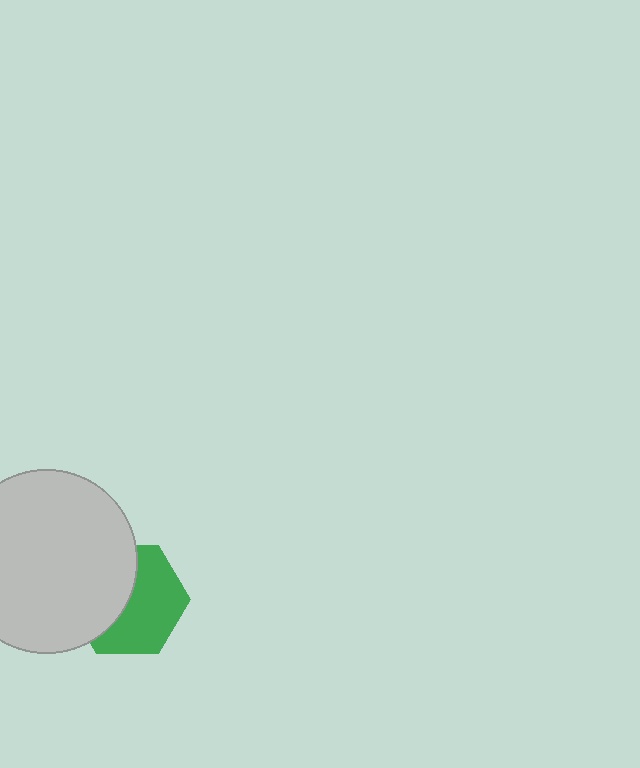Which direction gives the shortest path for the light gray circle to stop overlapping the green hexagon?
Moving left gives the shortest separation.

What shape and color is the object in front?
The object in front is a light gray circle.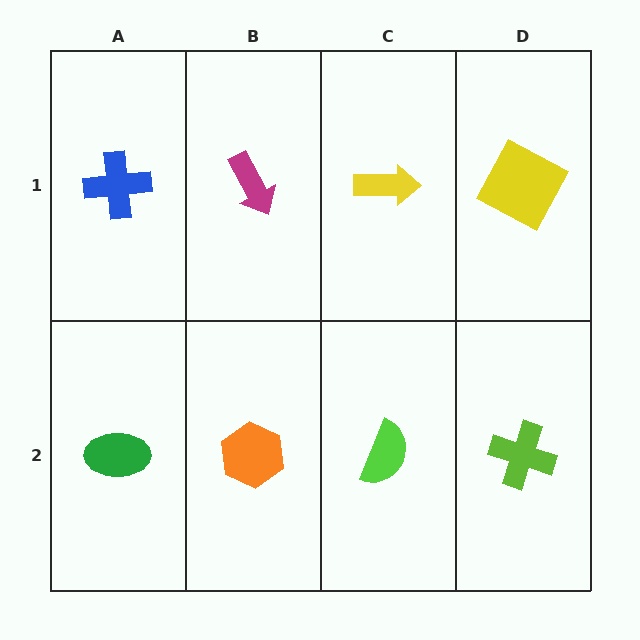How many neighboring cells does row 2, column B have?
3.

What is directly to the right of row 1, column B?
A yellow arrow.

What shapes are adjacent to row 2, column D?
A yellow square (row 1, column D), a lime semicircle (row 2, column C).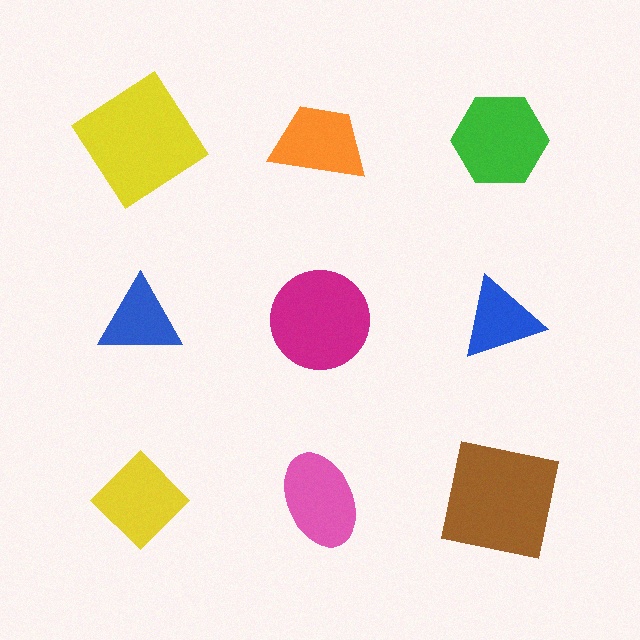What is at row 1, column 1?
A yellow diamond.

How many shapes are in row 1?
3 shapes.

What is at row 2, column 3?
A blue triangle.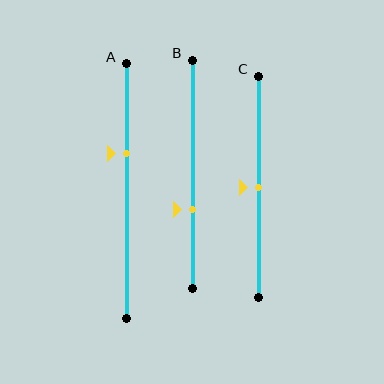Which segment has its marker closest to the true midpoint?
Segment C has its marker closest to the true midpoint.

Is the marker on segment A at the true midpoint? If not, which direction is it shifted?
No, the marker on segment A is shifted upward by about 15% of the segment length.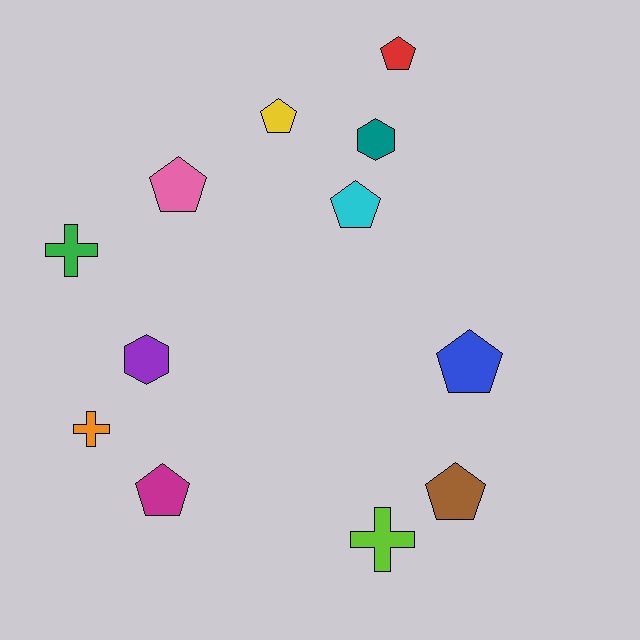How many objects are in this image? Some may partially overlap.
There are 12 objects.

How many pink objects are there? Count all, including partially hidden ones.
There is 1 pink object.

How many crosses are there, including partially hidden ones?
There are 3 crosses.